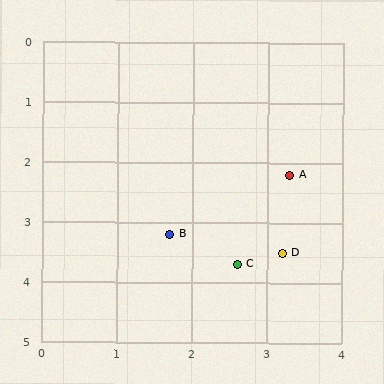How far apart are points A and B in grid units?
Points A and B are about 1.9 grid units apart.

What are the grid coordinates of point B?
Point B is at approximately (1.7, 3.2).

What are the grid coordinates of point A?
Point A is at approximately (3.3, 2.2).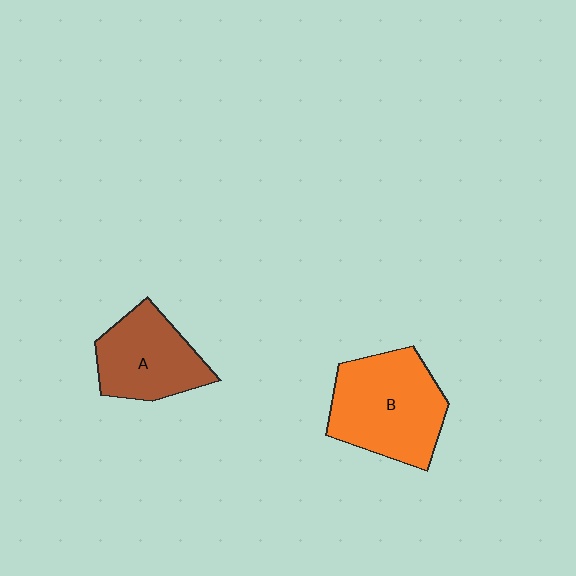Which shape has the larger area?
Shape B (orange).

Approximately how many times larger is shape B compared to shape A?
Approximately 1.3 times.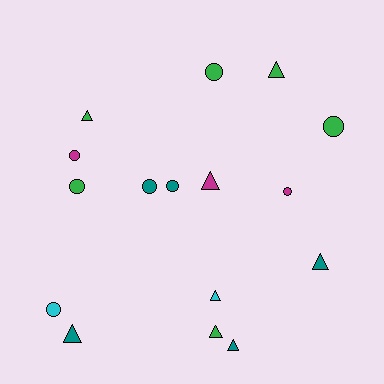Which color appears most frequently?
Green, with 6 objects.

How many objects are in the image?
There are 16 objects.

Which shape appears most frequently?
Circle, with 8 objects.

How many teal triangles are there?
There are 3 teal triangles.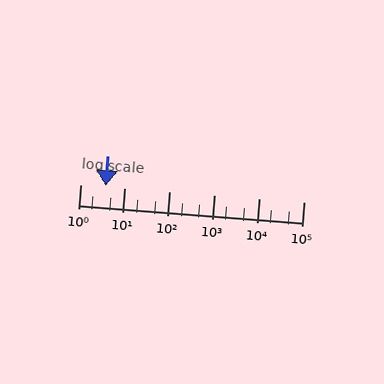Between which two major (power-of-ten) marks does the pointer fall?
The pointer is between 1 and 10.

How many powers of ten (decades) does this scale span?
The scale spans 5 decades, from 1 to 100000.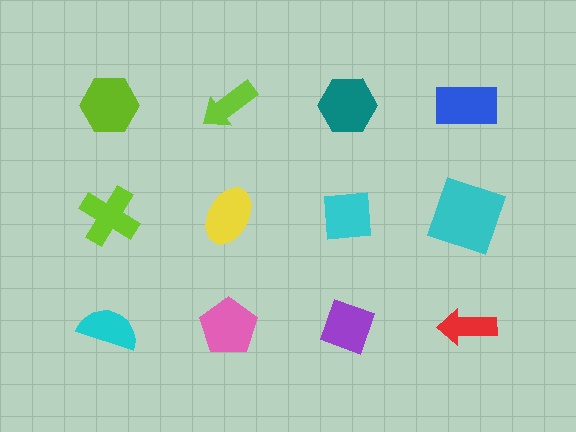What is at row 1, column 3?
A teal hexagon.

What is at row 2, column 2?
A yellow ellipse.